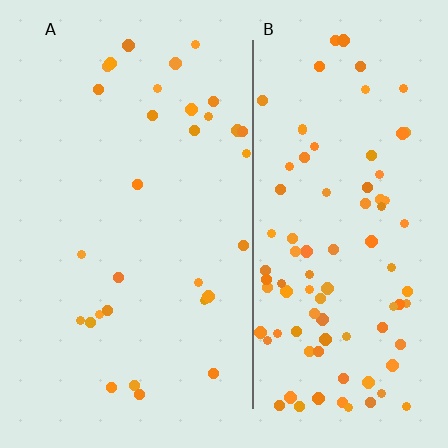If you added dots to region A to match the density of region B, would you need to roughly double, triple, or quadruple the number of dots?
Approximately triple.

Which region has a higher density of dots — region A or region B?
B (the right).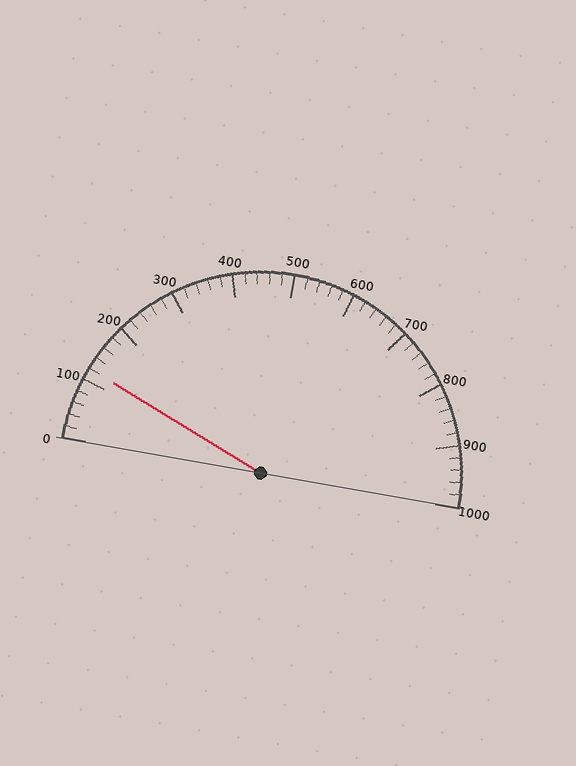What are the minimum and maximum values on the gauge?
The gauge ranges from 0 to 1000.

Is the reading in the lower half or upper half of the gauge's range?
The reading is in the lower half of the range (0 to 1000).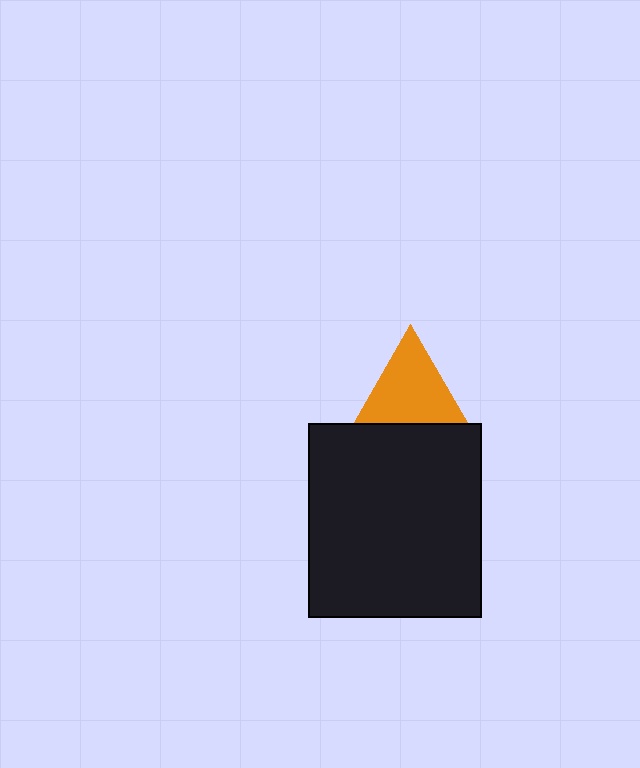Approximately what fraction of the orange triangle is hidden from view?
Roughly 31% of the orange triangle is hidden behind the black rectangle.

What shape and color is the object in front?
The object in front is a black rectangle.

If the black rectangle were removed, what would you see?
You would see the complete orange triangle.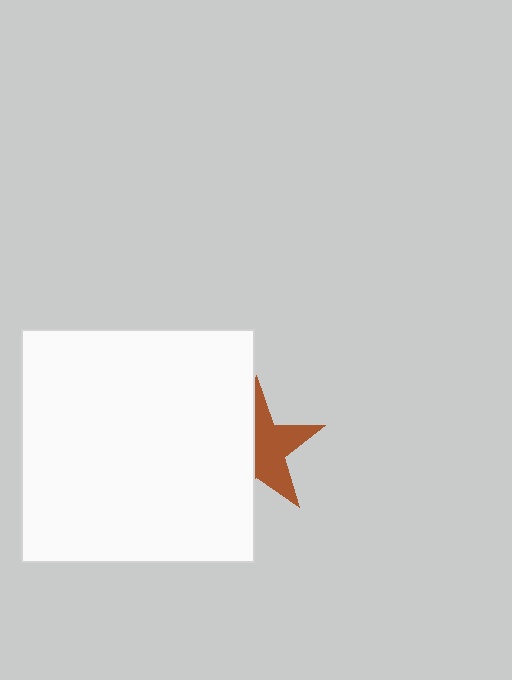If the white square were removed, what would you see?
You would see the complete brown star.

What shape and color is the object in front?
The object in front is a white square.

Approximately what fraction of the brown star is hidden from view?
Roughly 48% of the brown star is hidden behind the white square.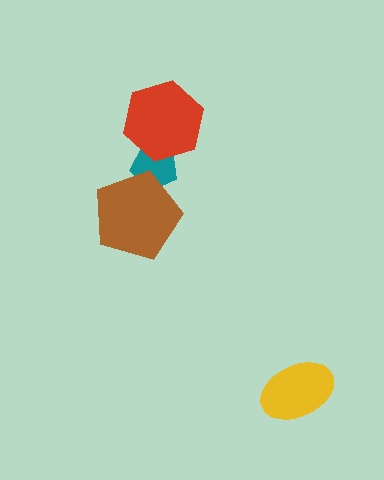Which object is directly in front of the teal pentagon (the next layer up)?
The brown pentagon is directly in front of the teal pentagon.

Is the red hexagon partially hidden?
No, no other shape covers it.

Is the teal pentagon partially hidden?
Yes, it is partially covered by another shape.